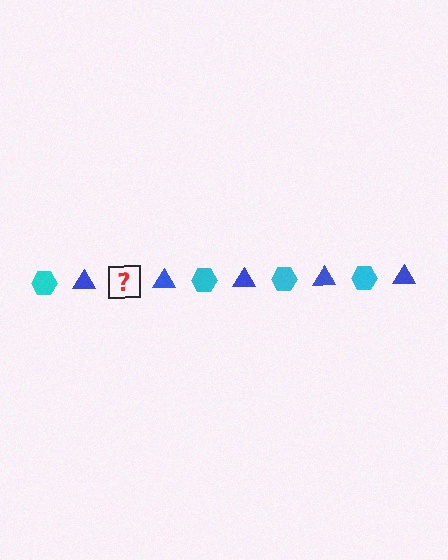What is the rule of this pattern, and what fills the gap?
The rule is that the pattern alternates between cyan hexagon and blue triangle. The gap should be filled with a cyan hexagon.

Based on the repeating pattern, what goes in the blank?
The blank should be a cyan hexagon.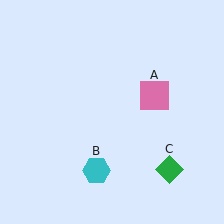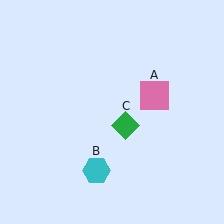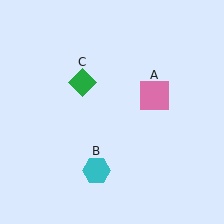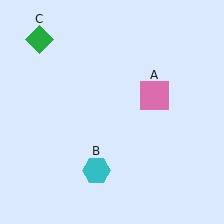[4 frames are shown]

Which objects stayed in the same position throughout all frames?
Pink square (object A) and cyan hexagon (object B) remained stationary.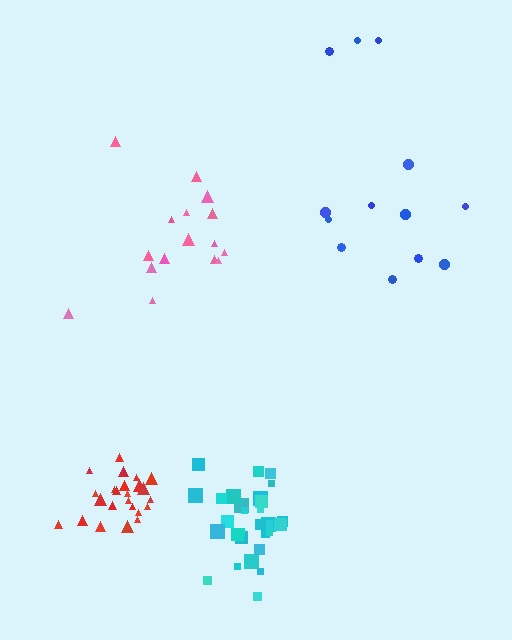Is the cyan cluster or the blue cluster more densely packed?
Cyan.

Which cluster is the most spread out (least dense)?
Blue.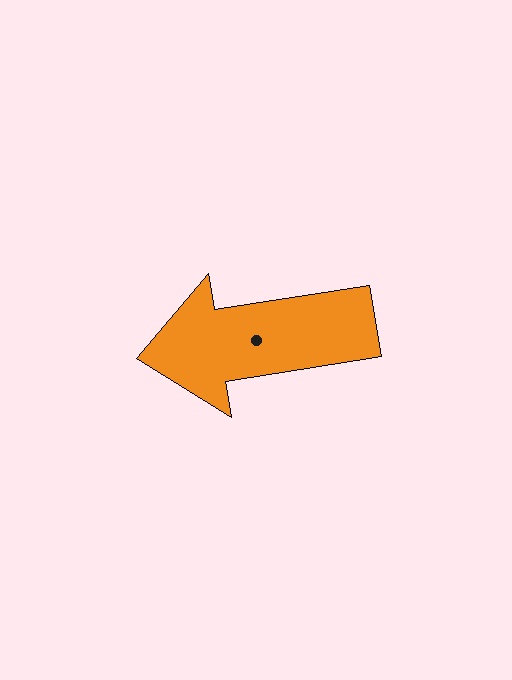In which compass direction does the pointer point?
West.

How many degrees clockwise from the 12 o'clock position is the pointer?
Approximately 261 degrees.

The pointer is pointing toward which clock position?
Roughly 9 o'clock.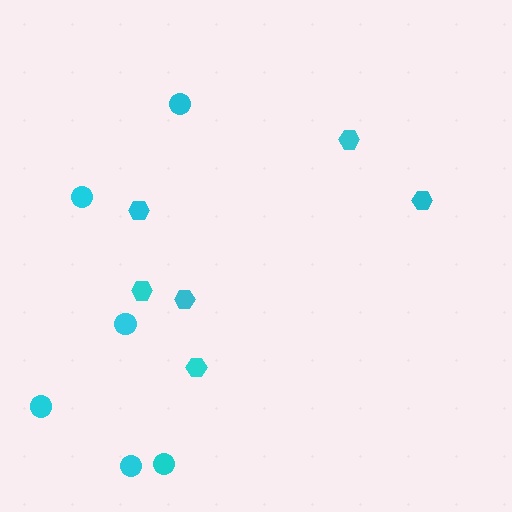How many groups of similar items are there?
There are 2 groups: one group of circles (6) and one group of hexagons (6).